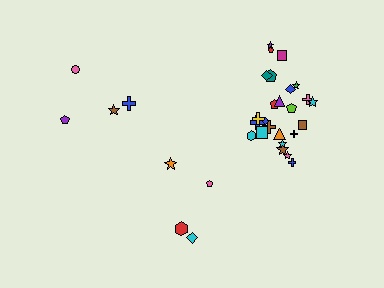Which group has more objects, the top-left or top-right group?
The top-right group.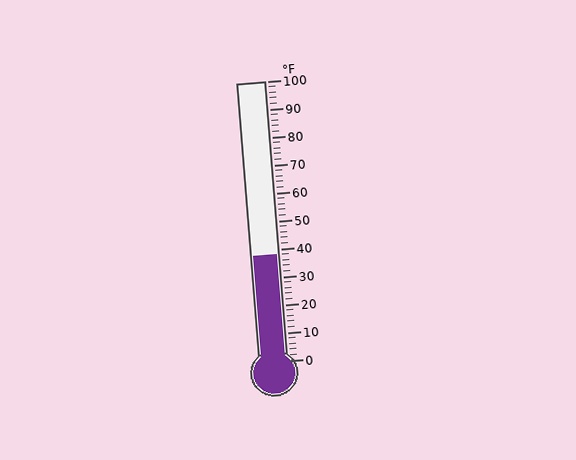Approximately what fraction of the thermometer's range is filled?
The thermometer is filled to approximately 40% of its range.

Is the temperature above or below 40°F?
The temperature is below 40°F.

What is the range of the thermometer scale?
The thermometer scale ranges from 0°F to 100°F.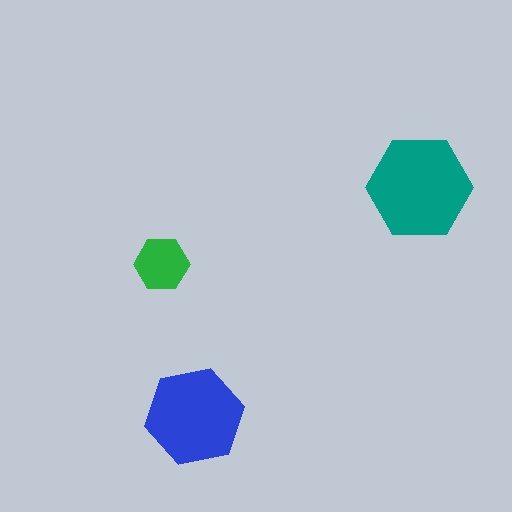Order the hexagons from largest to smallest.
the teal one, the blue one, the green one.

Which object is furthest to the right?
The teal hexagon is rightmost.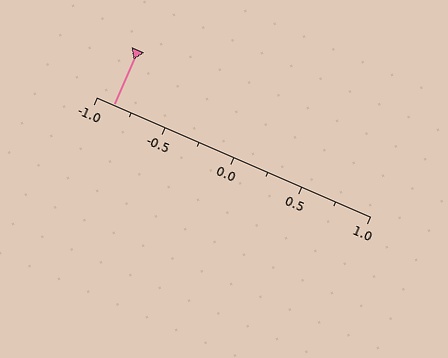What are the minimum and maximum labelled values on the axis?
The axis runs from -1.0 to 1.0.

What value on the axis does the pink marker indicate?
The marker indicates approximately -0.88.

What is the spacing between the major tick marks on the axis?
The major ticks are spaced 0.5 apart.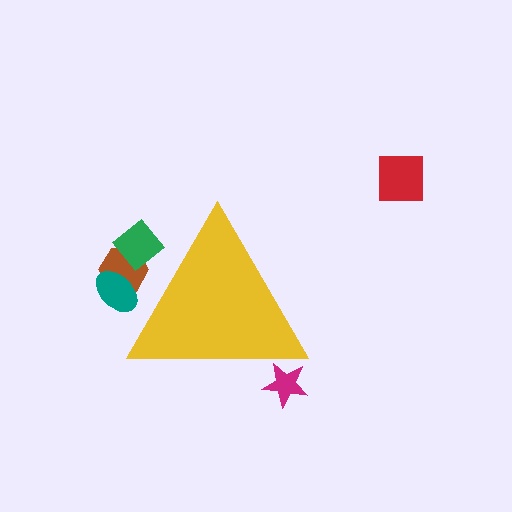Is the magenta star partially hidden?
Yes, the magenta star is partially hidden behind the yellow triangle.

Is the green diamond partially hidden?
Yes, the green diamond is partially hidden behind the yellow triangle.